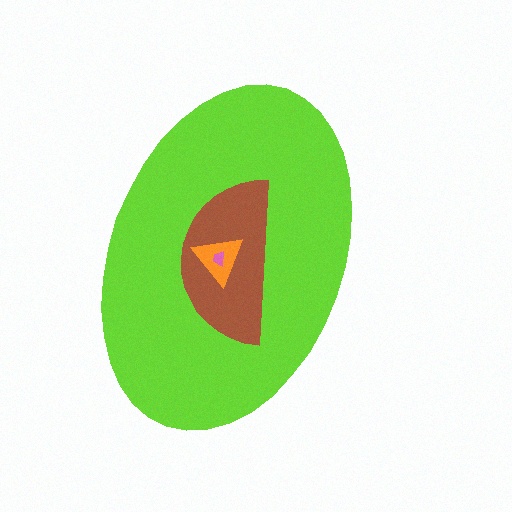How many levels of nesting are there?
4.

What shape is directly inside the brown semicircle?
The orange triangle.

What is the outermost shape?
The lime ellipse.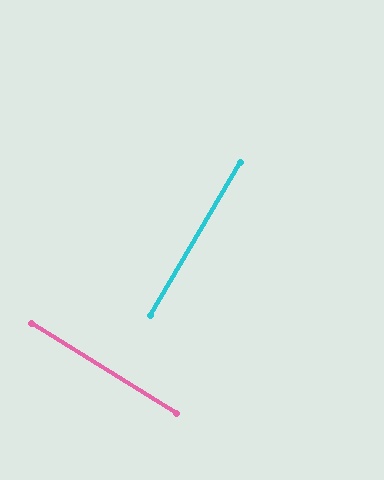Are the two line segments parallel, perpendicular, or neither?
Perpendicular — they meet at approximately 89°.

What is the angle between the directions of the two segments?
Approximately 89 degrees.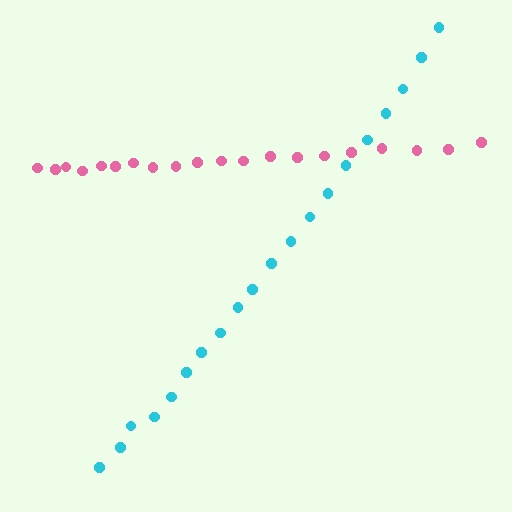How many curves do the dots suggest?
There are 2 distinct paths.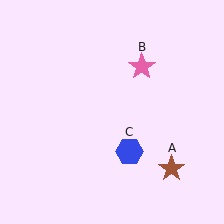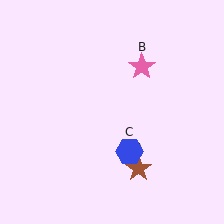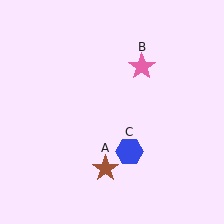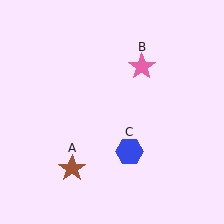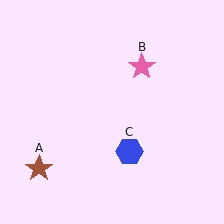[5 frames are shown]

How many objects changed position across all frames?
1 object changed position: brown star (object A).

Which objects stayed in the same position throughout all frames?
Pink star (object B) and blue hexagon (object C) remained stationary.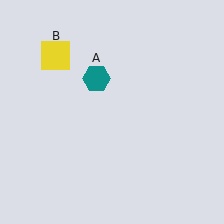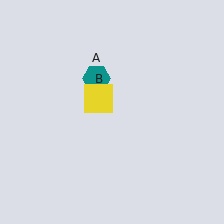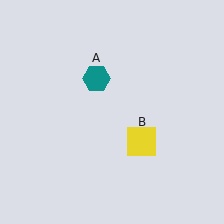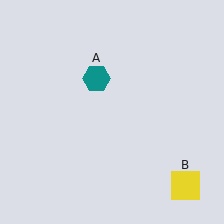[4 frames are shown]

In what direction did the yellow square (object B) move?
The yellow square (object B) moved down and to the right.